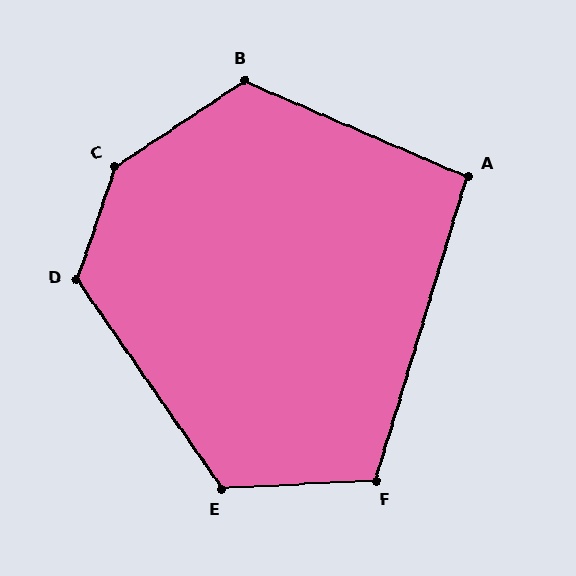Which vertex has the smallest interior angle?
A, at approximately 96 degrees.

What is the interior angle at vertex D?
Approximately 127 degrees (obtuse).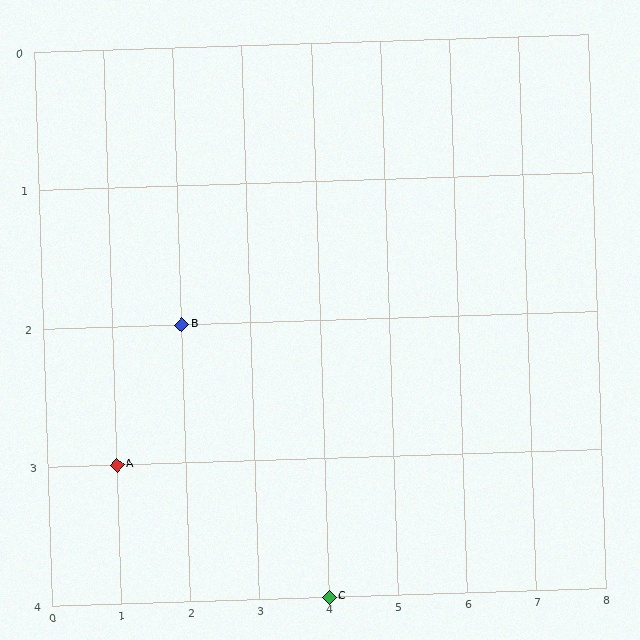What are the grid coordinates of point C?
Point C is at grid coordinates (4, 4).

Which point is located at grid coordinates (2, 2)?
Point B is at (2, 2).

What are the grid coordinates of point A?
Point A is at grid coordinates (1, 3).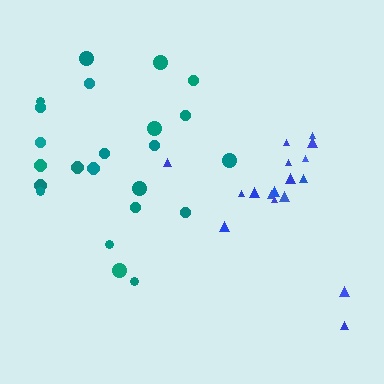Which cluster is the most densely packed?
Blue.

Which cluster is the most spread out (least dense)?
Teal.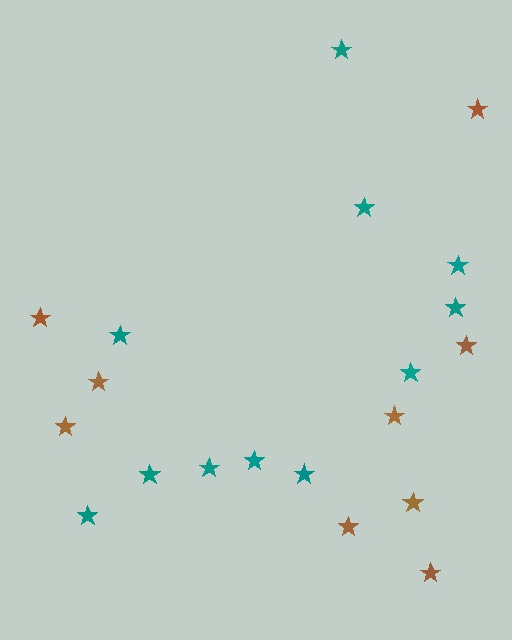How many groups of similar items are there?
There are 2 groups: one group of teal stars (11) and one group of brown stars (9).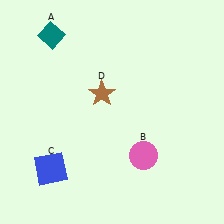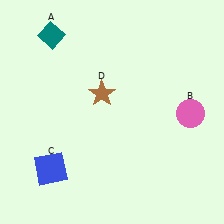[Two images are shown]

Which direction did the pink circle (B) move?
The pink circle (B) moved right.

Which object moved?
The pink circle (B) moved right.